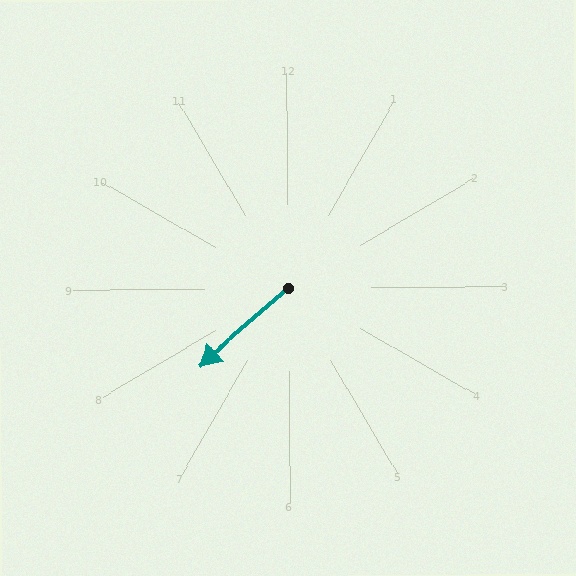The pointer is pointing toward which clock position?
Roughly 8 o'clock.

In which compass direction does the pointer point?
Southwest.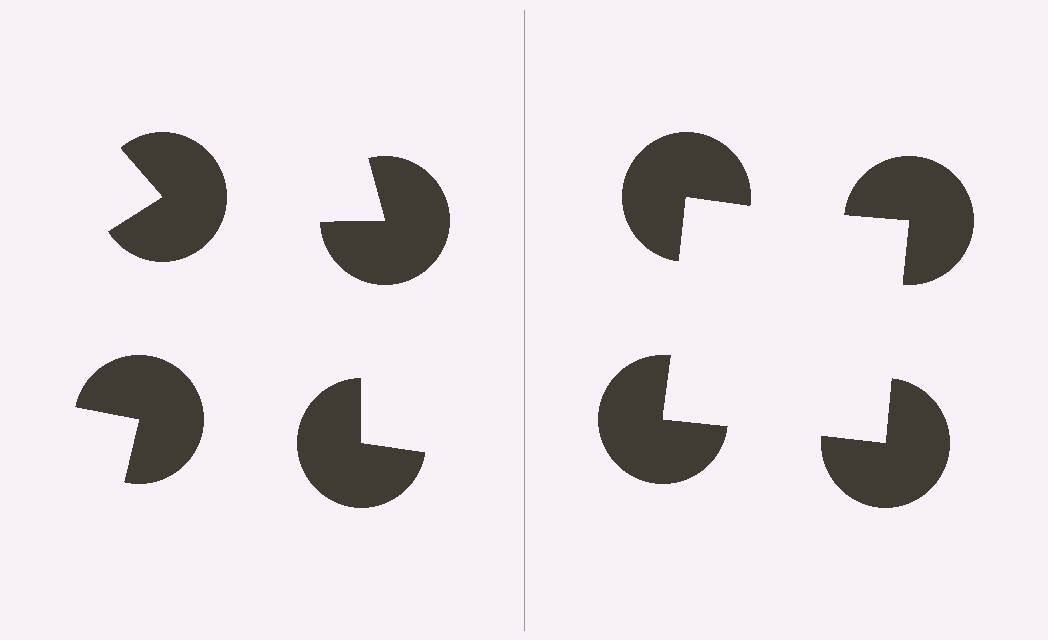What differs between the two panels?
The pac-man discs are positioned identically on both sides; only the wedge orientations differ. On the right they align to a square; on the left they are misaligned.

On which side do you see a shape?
An illusory square appears on the right side. On the left side the wedge cuts are rotated, so no coherent shape forms.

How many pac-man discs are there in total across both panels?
8 — 4 on each side.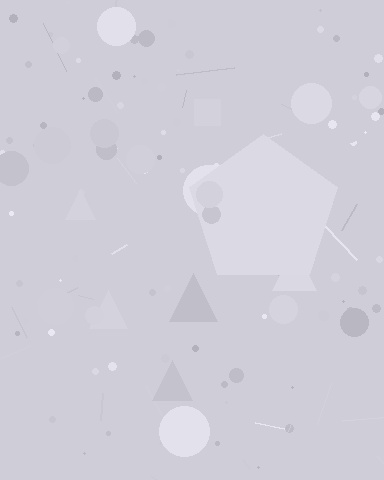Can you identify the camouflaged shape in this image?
The camouflaged shape is a pentagon.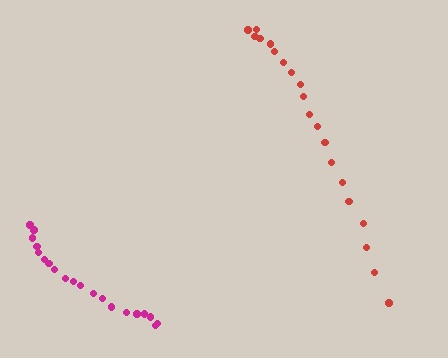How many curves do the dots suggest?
There are 2 distinct paths.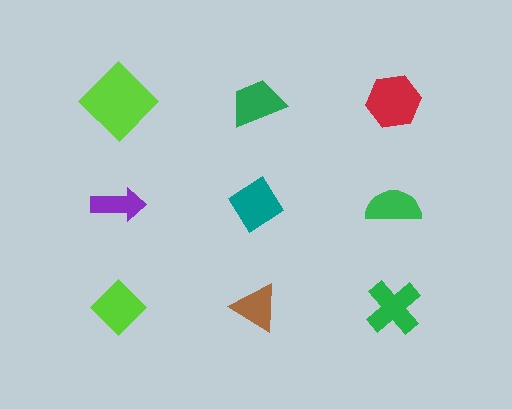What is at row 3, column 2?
A brown triangle.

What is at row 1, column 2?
A green trapezoid.